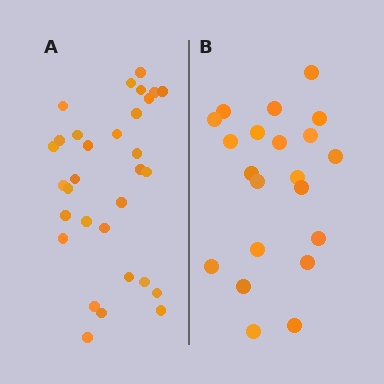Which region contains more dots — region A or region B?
Region A (the left region) has more dots.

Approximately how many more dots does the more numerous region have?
Region A has roughly 10 or so more dots than region B.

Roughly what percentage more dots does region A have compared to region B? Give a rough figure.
About 50% more.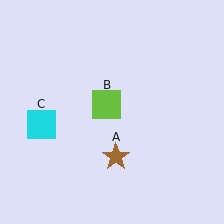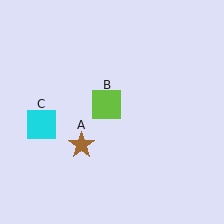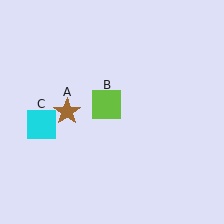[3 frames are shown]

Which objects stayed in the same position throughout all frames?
Lime square (object B) and cyan square (object C) remained stationary.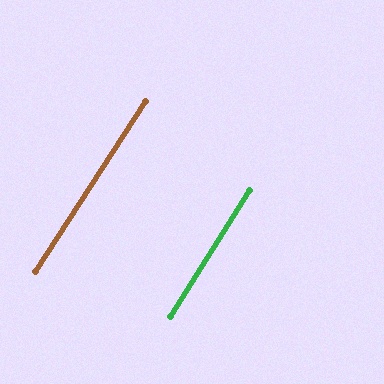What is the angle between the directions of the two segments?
Approximately 1 degree.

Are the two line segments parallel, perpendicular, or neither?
Parallel — their directions differ by only 1.1°.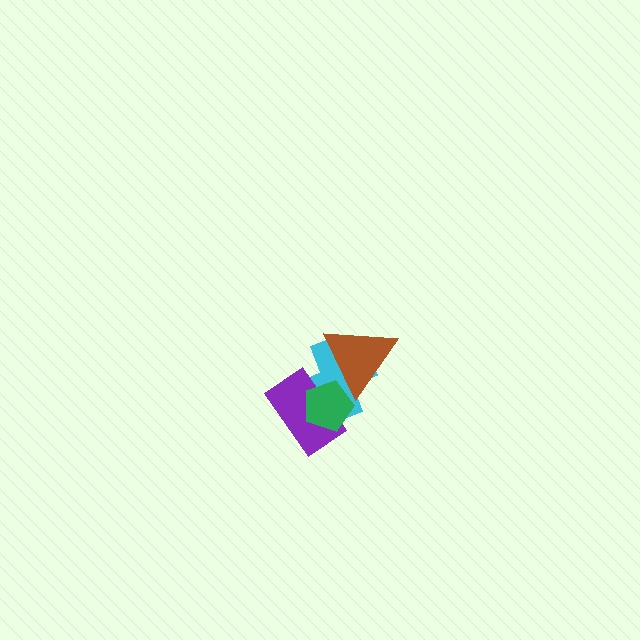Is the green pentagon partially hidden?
No, no other shape covers it.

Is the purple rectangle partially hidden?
Yes, it is partially covered by another shape.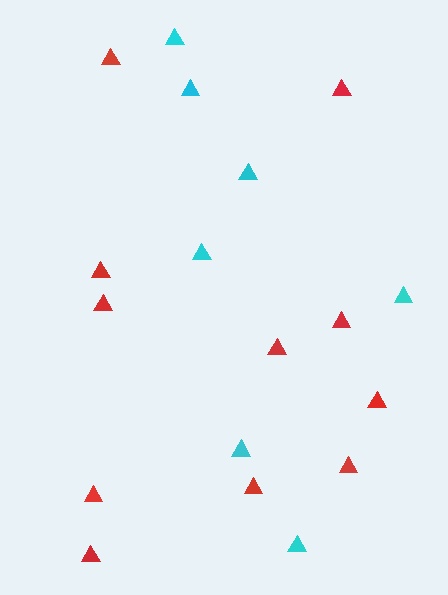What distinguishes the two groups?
There are 2 groups: one group of red triangles (11) and one group of cyan triangles (7).